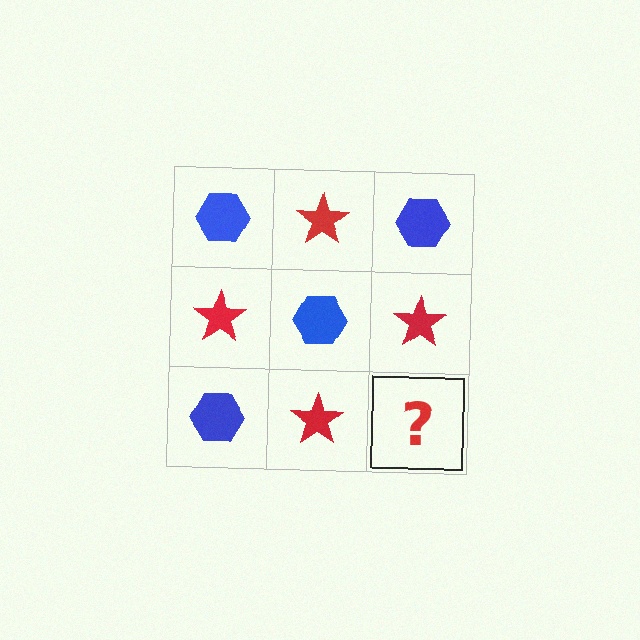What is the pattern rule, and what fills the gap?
The rule is that it alternates blue hexagon and red star in a checkerboard pattern. The gap should be filled with a blue hexagon.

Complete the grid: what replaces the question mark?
The question mark should be replaced with a blue hexagon.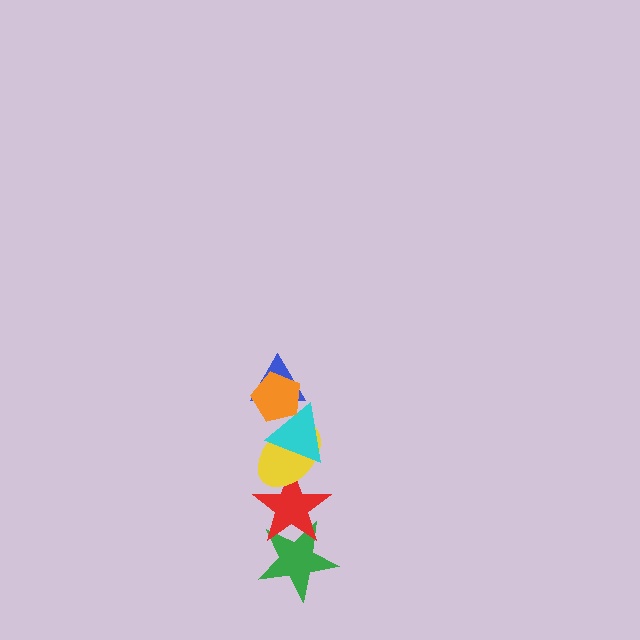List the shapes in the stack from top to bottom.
From top to bottom: the orange pentagon, the blue triangle, the cyan triangle, the yellow ellipse, the red star, the green star.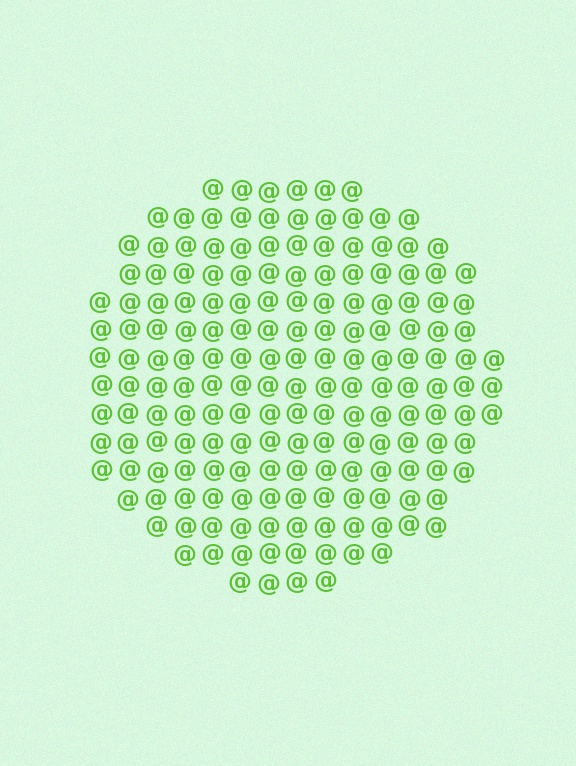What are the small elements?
The small elements are at signs.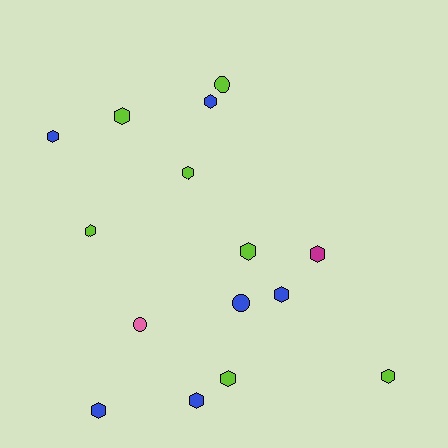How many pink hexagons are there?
There are no pink hexagons.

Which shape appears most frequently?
Hexagon, with 12 objects.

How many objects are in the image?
There are 15 objects.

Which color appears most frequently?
Lime, with 7 objects.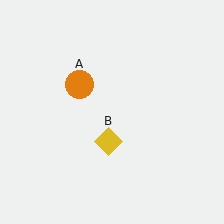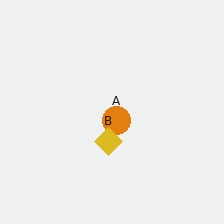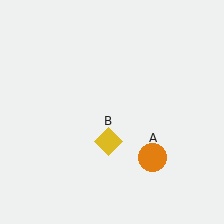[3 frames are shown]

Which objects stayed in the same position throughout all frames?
Yellow diamond (object B) remained stationary.